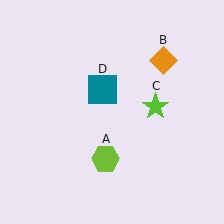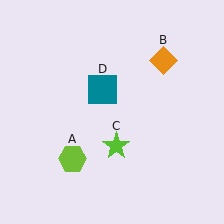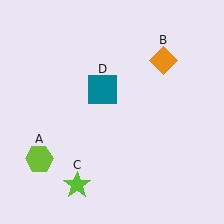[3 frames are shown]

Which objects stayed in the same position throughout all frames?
Orange diamond (object B) and teal square (object D) remained stationary.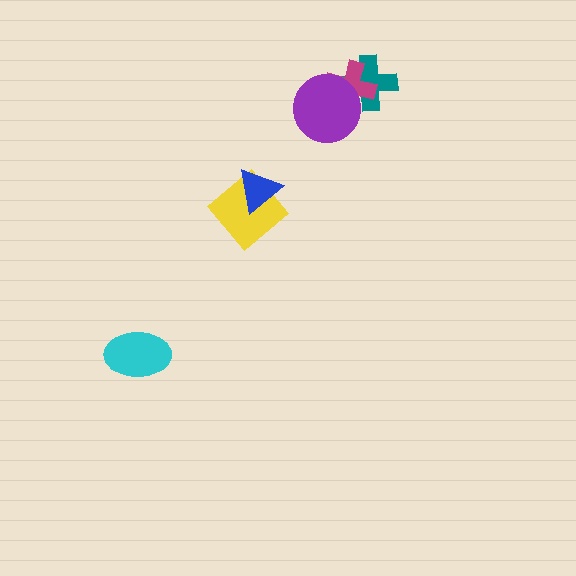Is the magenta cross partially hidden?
Yes, it is partially covered by another shape.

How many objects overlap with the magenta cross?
2 objects overlap with the magenta cross.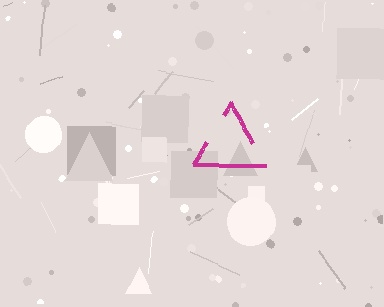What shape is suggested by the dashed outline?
The dashed outline suggests a triangle.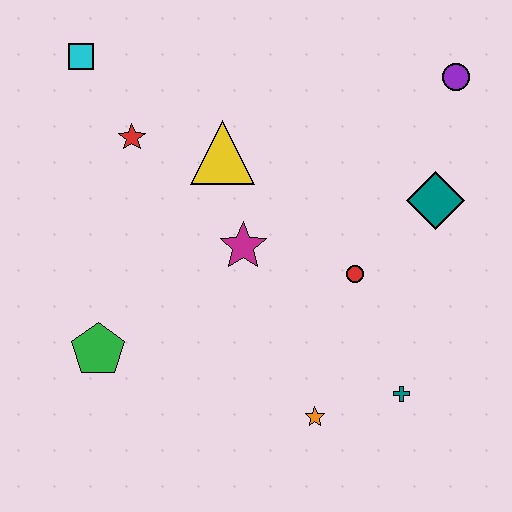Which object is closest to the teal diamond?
The red circle is closest to the teal diamond.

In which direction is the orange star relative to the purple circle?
The orange star is below the purple circle.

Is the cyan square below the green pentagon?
No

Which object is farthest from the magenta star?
The purple circle is farthest from the magenta star.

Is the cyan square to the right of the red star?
No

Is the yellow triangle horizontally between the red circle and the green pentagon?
Yes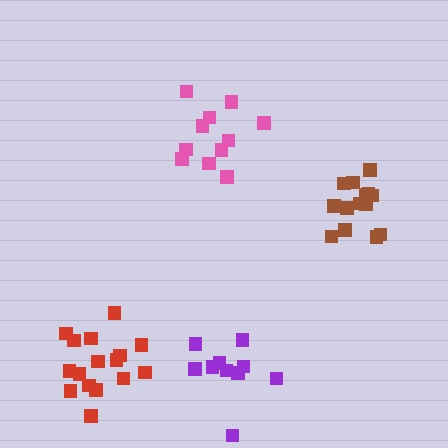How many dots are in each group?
Group 1: 11 dots, Group 2: 10 dots, Group 3: 16 dots, Group 4: 14 dots (51 total).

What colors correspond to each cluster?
The clusters are colored: pink, purple, red, brown.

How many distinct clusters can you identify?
There are 4 distinct clusters.